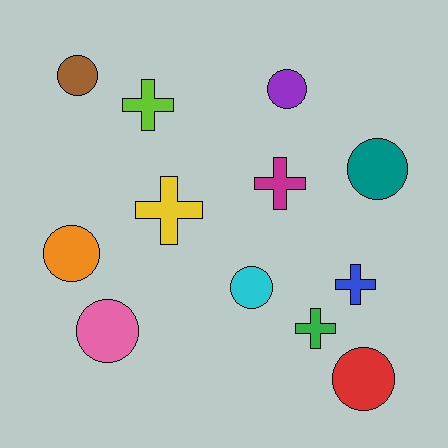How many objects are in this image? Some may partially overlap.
There are 12 objects.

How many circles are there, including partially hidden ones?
There are 7 circles.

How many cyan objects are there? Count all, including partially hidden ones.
There is 1 cyan object.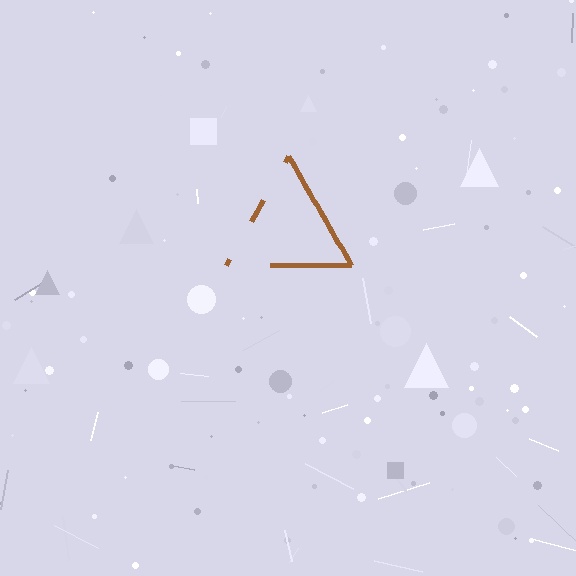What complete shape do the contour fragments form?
The contour fragments form a triangle.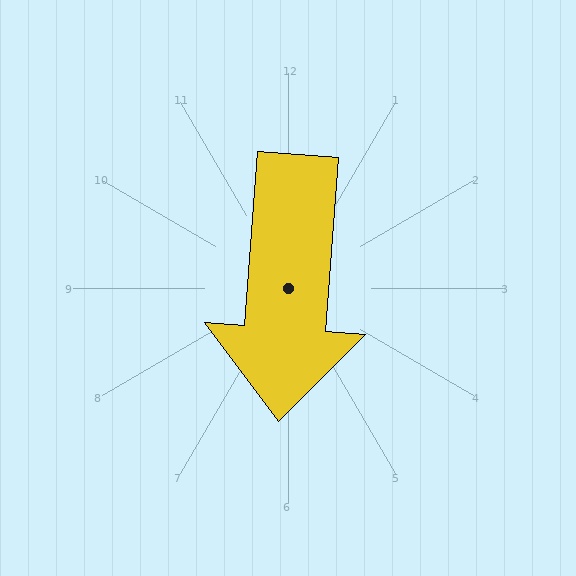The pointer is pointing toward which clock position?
Roughly 6 o'clock.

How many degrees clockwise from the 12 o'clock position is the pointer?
Approximately 184 degrees.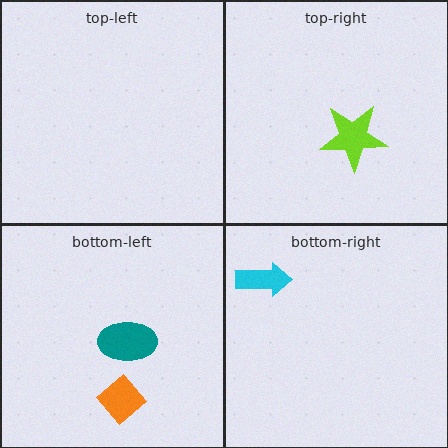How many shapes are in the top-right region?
1.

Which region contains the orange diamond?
The bottom-left region.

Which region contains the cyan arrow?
The bottom-right region.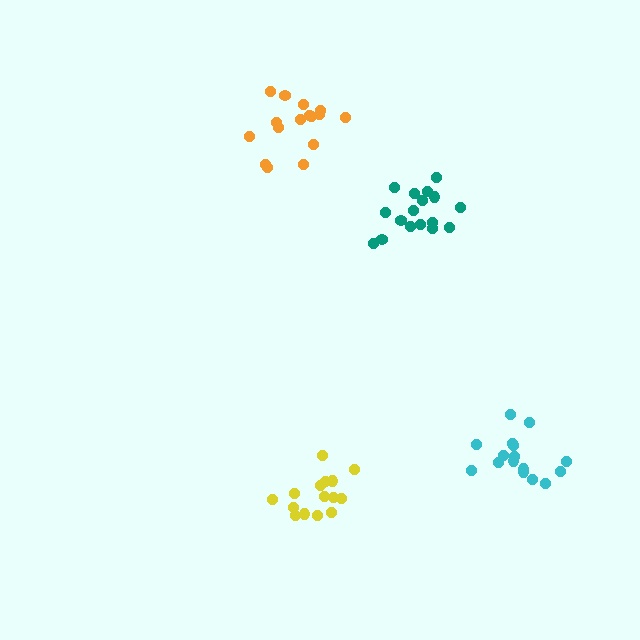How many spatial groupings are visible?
There are 4 spatial groupings.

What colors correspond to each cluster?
The clusters are colored: yellow, orange, cyan, teal.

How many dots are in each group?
Group 1: 15 dots, Group 2: 16 dots, Group 3: 16 dots, Group 4: 17 dots (64 total).